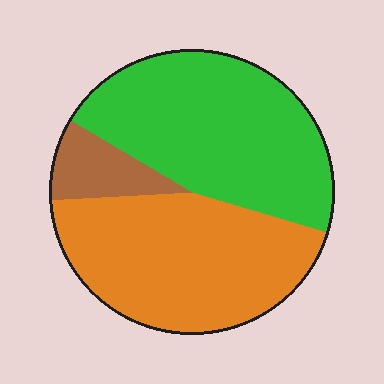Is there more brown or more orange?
Orange.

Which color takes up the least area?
Brown, at roughly 10%.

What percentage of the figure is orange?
Orange takes up between a third and a half of the figure.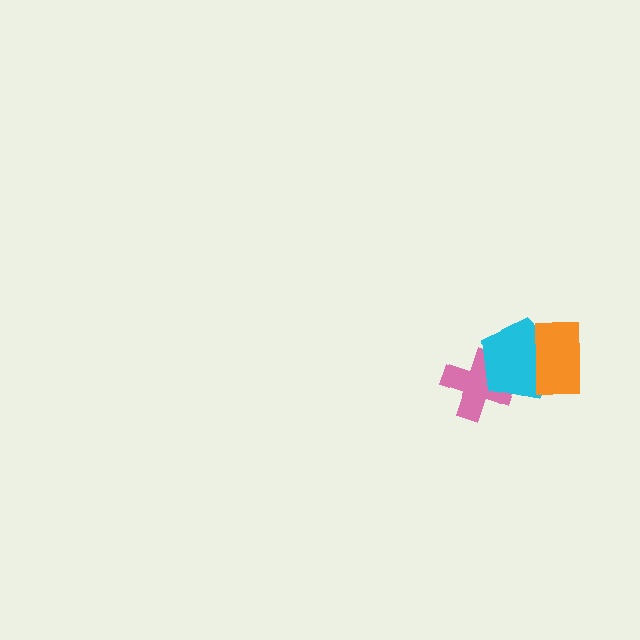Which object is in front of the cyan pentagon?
The orange rectangle is in front of the cyan pentagon.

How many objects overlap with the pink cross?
1 object overlaps with the pink cross.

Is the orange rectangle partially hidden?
No, no other shape covers it.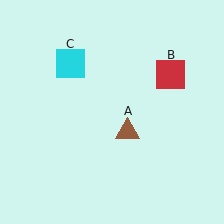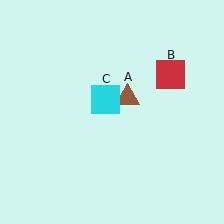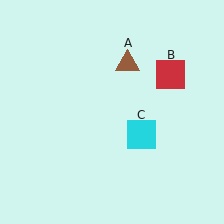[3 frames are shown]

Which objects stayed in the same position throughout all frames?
Red square (object B) remained stationary.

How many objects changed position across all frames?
2 objects changed position: brown triangle (object A), cyan square (object C).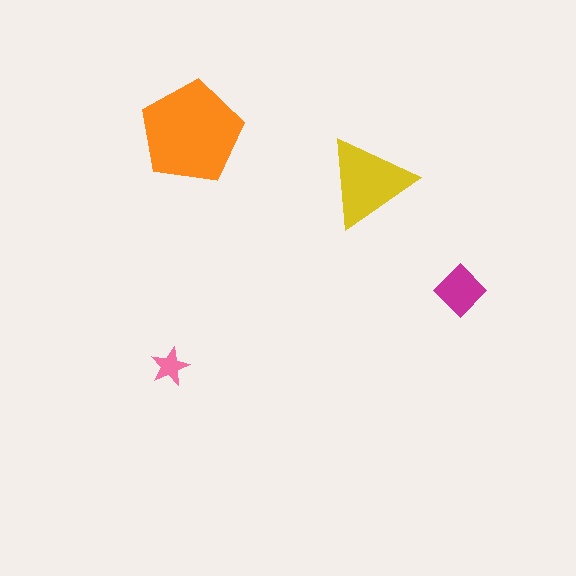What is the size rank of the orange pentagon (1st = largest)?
1st.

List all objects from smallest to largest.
The pink star, the magenta diamond, the yellow triangle, the orange pentagon.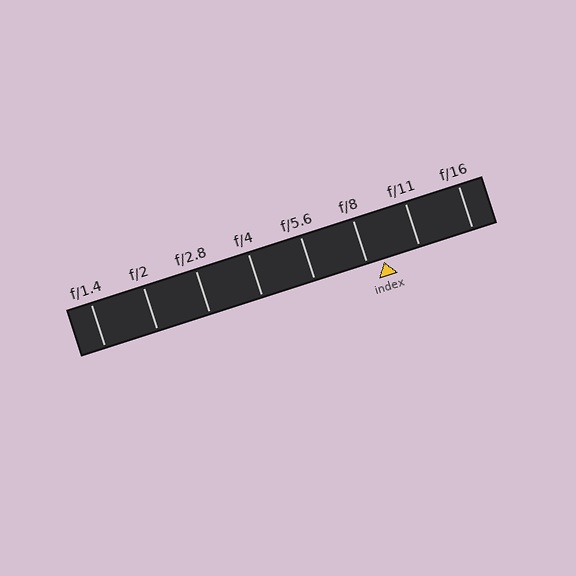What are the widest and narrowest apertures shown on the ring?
The widest aperture shown is f/1.4 and the narrowest is f/16.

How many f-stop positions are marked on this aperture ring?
There are 8 f-stop positions marked.